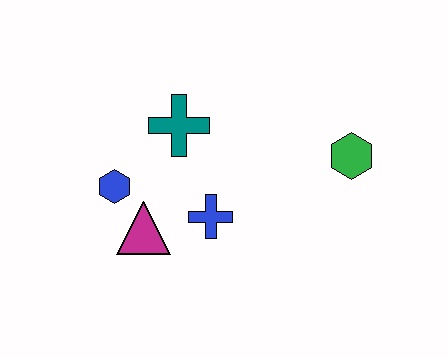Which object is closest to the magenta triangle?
The blue hexagon is closest to the magenta triangle.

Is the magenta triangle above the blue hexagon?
No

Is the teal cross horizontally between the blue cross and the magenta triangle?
Yes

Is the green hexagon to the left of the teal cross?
No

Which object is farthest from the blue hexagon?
The green hexagon is farthest from the blue hexagon.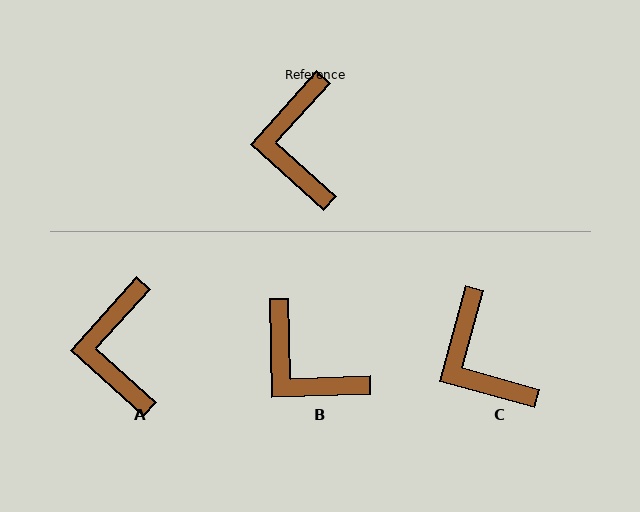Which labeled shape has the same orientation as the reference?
A.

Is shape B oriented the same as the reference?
No, it is off by about 43 degrees.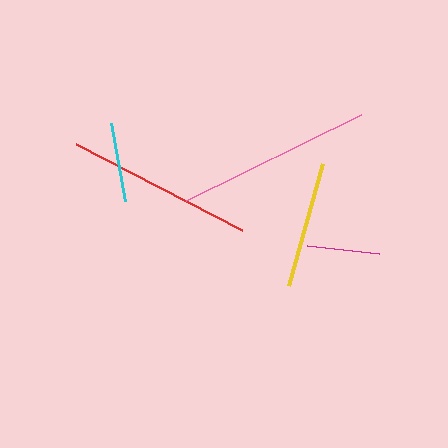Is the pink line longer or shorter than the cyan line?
The pink line is longer than the cyan line.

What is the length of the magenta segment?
The magenta segment is approximately 73 pixels long.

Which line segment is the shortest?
The magenta line is the shortest at approximately 73 pixels.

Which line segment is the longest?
The pink line is the longest at approximately 195 pixels.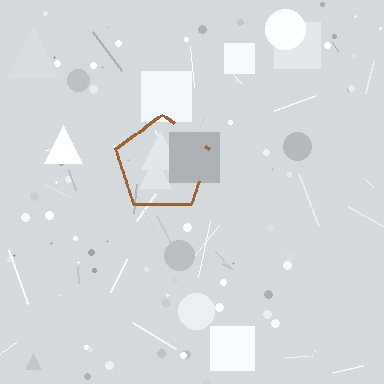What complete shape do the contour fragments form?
The contour fragments form a pentagon.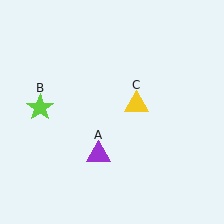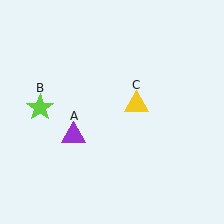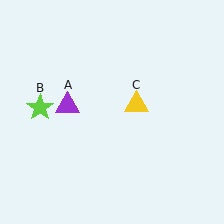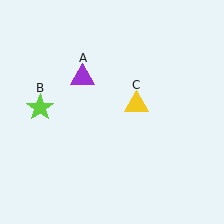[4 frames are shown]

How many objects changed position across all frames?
1 object changed position: purple triangle (object A).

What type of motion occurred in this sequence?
The purple triangle (object A) rotated clockwise around the center of the scene.